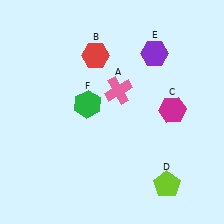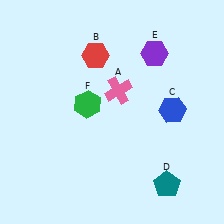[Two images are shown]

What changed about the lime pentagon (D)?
In Image 1, D is lime. In Image 2, it changed to teal.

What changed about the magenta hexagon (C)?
In Image 1, C is magenta. In Image 2, it changed to blue.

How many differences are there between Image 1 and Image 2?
There are 2 differences between the two images.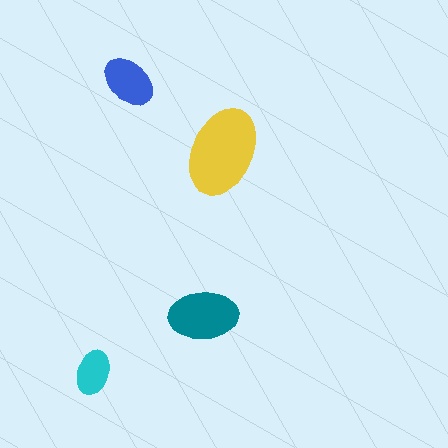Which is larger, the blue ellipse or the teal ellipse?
The teal one.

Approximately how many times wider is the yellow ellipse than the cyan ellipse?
About 2 times wider.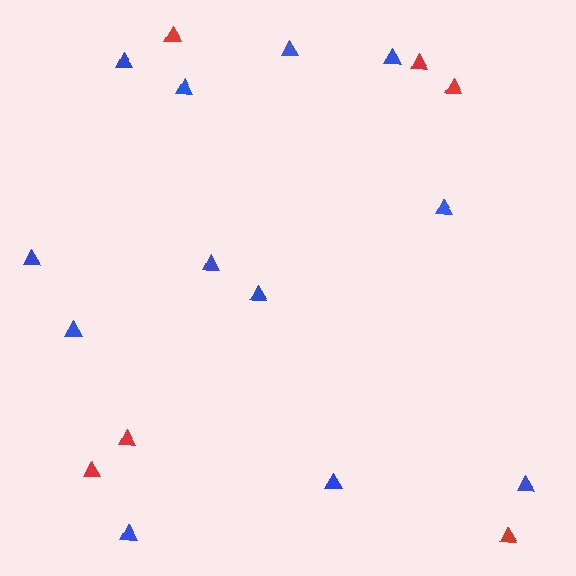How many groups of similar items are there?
There are 2 groups: one group of blue triangles (12) and one group of red triangles (6).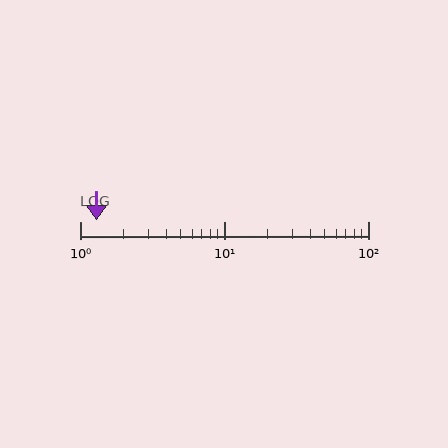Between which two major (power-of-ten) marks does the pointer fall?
The pointer is between 1 and 10.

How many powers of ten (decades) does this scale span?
The scale spans 2 decades, from 1 to 100.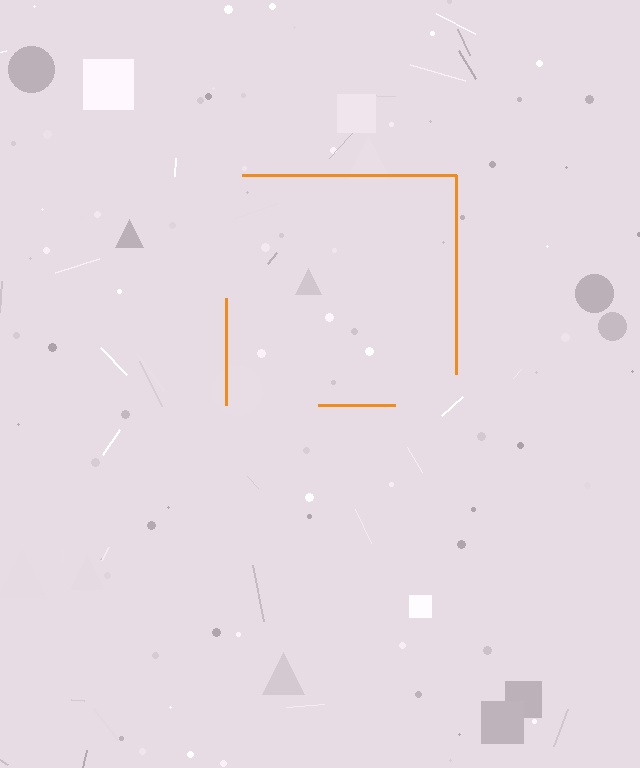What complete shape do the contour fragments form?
The contour fragments form a square.